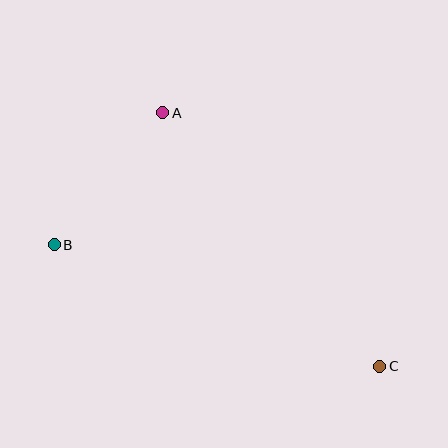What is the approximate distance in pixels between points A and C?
The distance between A and C is approximately 334 pixels.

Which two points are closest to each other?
Points A and B are closest to each other.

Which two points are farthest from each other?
Points B and C are farthest from each other.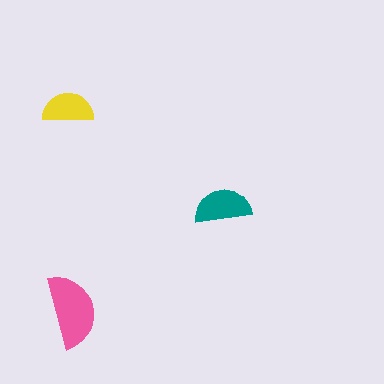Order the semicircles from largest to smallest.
the pink one, the teal one, the yellow one.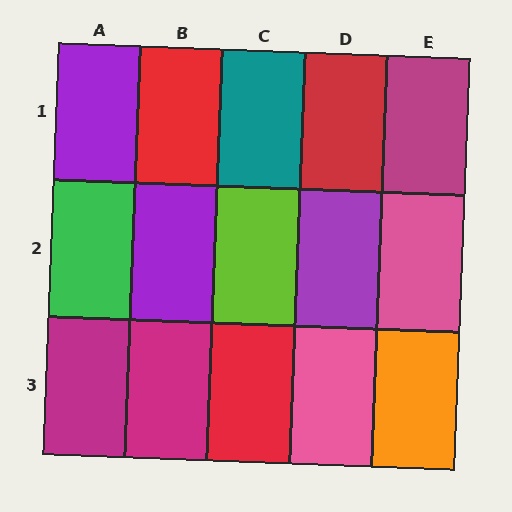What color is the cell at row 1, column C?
Teal.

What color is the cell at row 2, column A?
Green.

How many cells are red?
3 cells are red.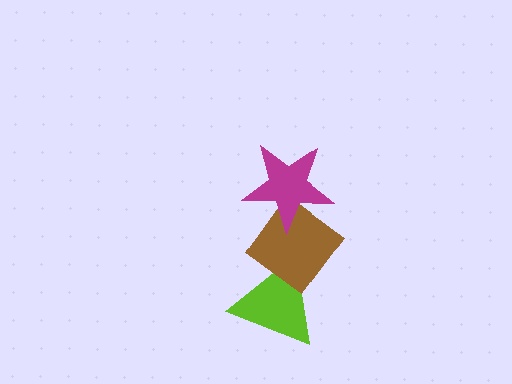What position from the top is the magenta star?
The magenta star is 1st from the top.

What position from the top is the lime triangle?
The lime triangle is 3rd from the top.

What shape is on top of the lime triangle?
The brown diamond is on top of the lime triangle.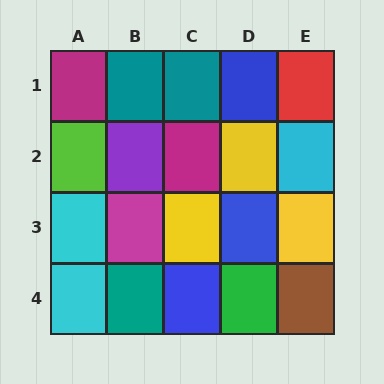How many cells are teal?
3 cells are teal.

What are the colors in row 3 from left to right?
Cyan, magenta, yellow, blue, yellow.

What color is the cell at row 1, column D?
Blue.